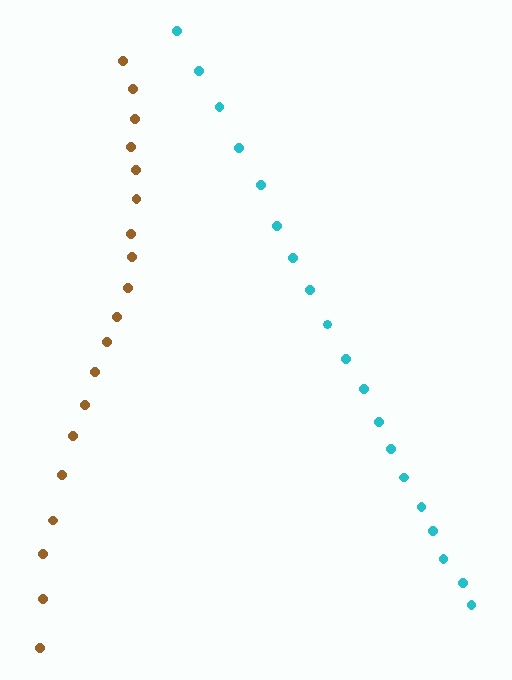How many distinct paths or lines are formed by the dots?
There are 2 distinct paths.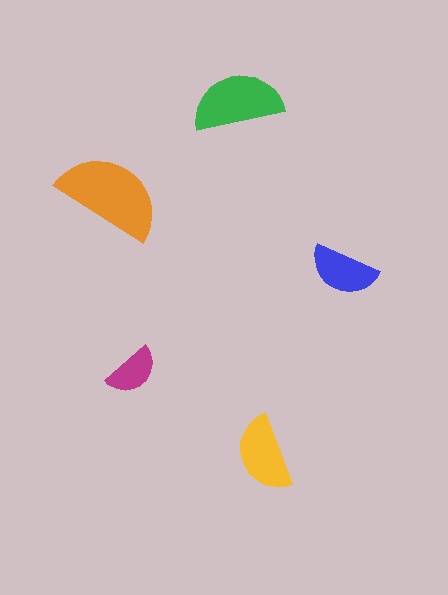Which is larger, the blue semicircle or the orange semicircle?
The orange one.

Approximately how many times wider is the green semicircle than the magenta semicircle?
About 1.5 times wider.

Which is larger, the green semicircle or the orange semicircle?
The orange one.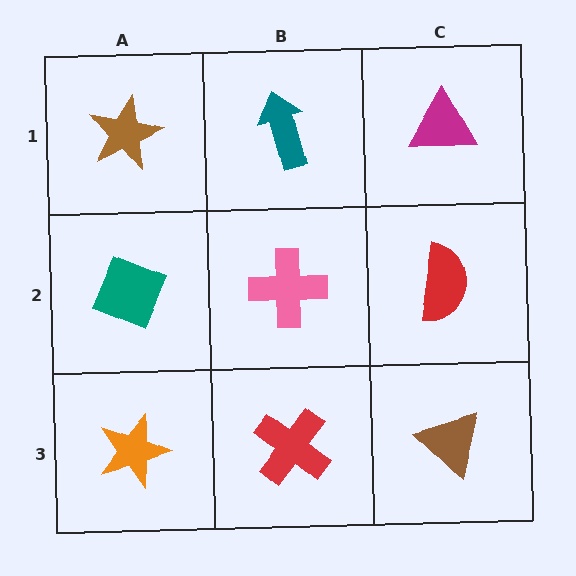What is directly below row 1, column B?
A pink cross.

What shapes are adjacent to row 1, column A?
A teal diamond (row 2, column A), a teal arrow (row 1, column B).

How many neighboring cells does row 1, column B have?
3.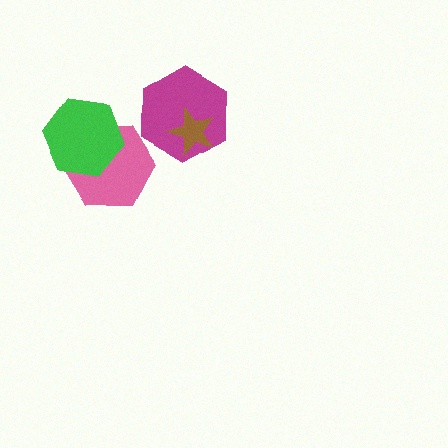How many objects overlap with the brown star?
1 object overlaps with the brown star.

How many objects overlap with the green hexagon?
1 object overlaps with the green hexagon.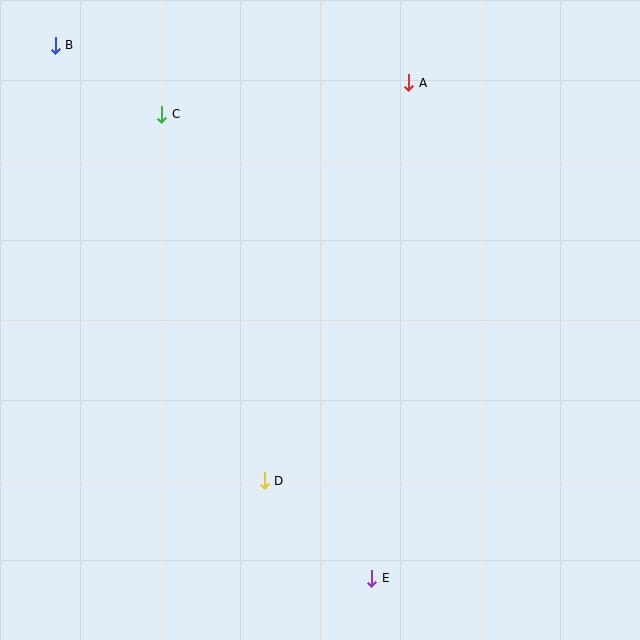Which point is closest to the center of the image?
Point D at (264, 481) is closest to the center.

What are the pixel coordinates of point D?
Point D is at (264, 481).